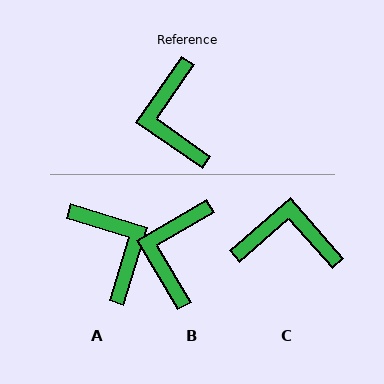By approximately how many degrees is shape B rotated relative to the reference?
Approximately 24 degrees clockwise.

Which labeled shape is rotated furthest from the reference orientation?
A, about 162 degrees away.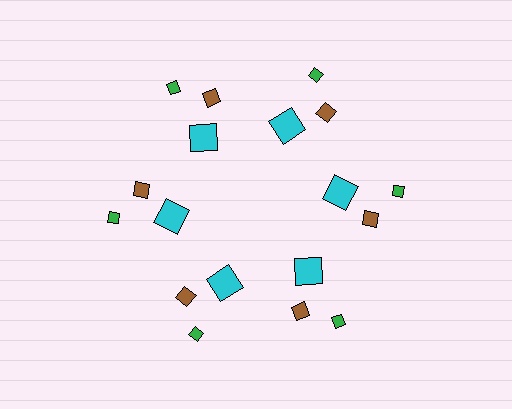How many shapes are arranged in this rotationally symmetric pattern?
There are 18 shapes, arranged in 6 groups of 3.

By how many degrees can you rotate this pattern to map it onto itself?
The pattern maps onto itself every 60 degrees of rotation.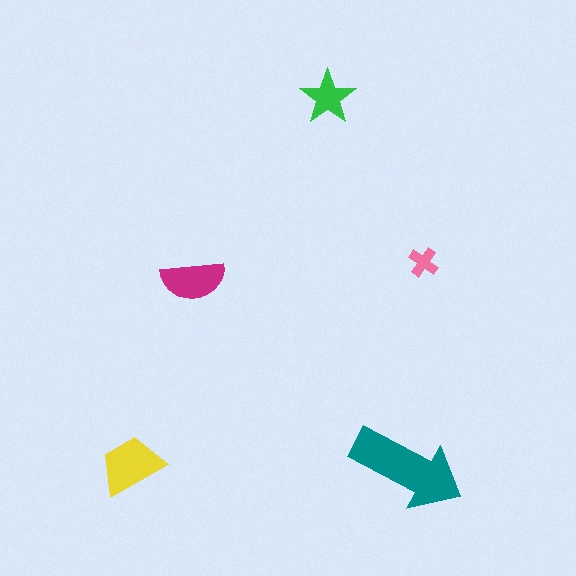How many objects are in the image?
There are 5 objects in the image.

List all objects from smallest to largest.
The pink cross, the green star, the magenta semicircle, the yellow trapezoid, the teal arrow.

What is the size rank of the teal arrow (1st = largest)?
1st.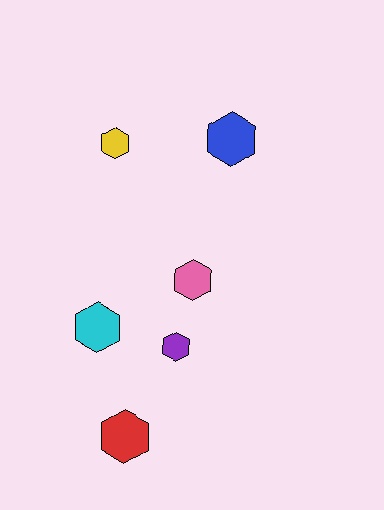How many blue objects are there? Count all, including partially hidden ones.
There is 1 blue object.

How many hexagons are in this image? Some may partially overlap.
There are 6 hexagons.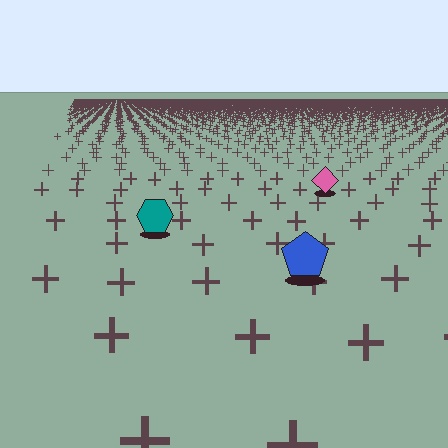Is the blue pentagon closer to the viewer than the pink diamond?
Yes. The blue pentagon is closer — you can tell from the texture gradient: the ground texture is coarser near it.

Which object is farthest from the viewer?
The pink diamond is farthest from the viewer. It appears smaller and the ground texture around it is denser.